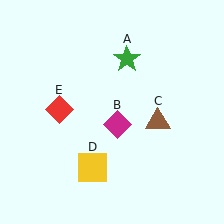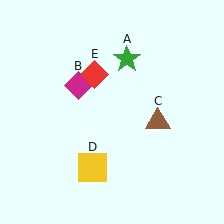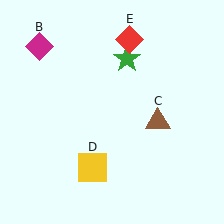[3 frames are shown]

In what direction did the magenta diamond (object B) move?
The magenta diamond (object B) moved up and to the left.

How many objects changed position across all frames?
2 objects changed position: magenta diamond (object B), red diamond (object E).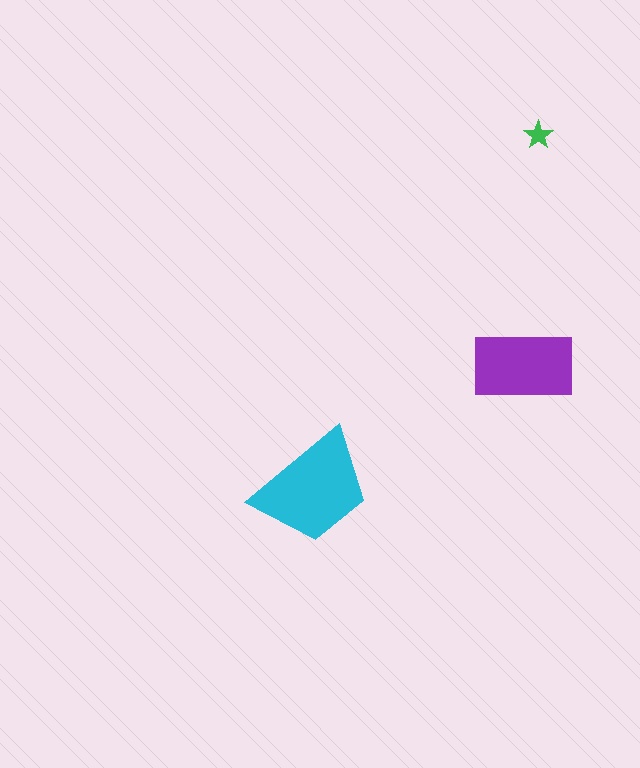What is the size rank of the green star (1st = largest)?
3rd.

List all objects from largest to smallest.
The cyan trapezoid, the purple rectangle, the green star.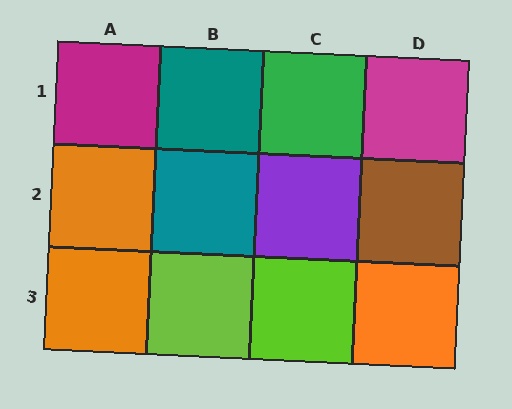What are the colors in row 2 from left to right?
Orange, teal, purple, brown.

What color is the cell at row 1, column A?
Magenta.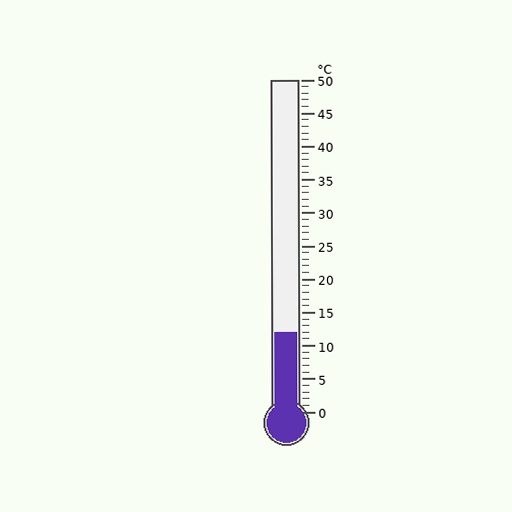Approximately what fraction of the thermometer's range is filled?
The thermometer is filled to approximately 25% of its range.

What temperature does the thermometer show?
The thermometer shows approximately 12°C.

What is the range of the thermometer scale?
The thermometer scale ranges from 0°C to 50°C.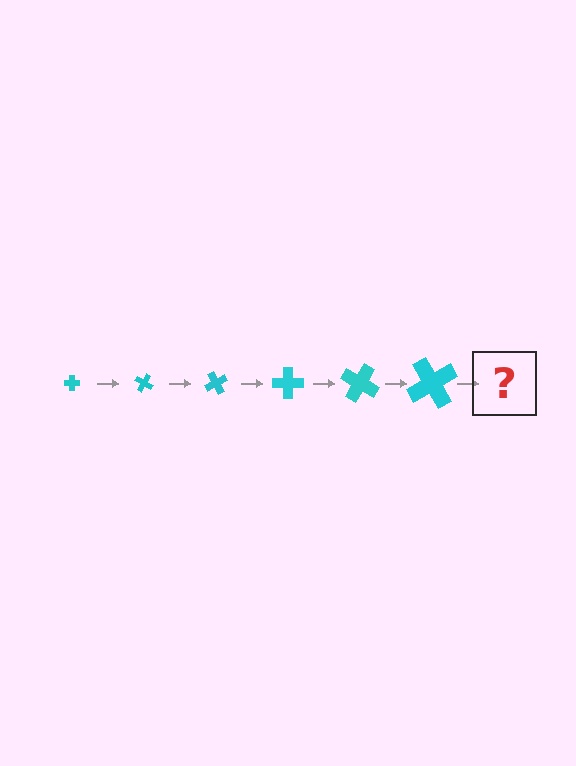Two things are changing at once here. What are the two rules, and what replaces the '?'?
The two rules are that the cross grows larger each step and it rotates 30 degrees each step. The '?' should be a cross, larger than the previous one and rotated 180 degrees from the start.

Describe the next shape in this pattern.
It should be a cross, larger than the previous one and rotated 180 degrees from the start.